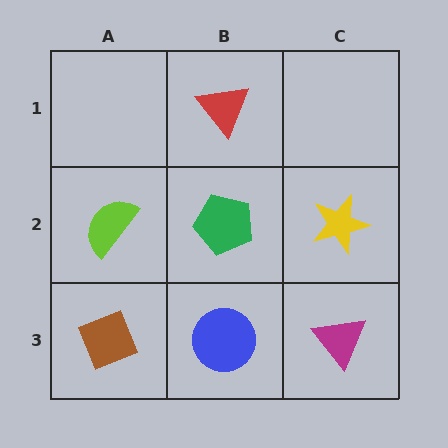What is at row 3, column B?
A blue circle.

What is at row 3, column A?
A brown diamond.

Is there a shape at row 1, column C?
No, that cell is empty.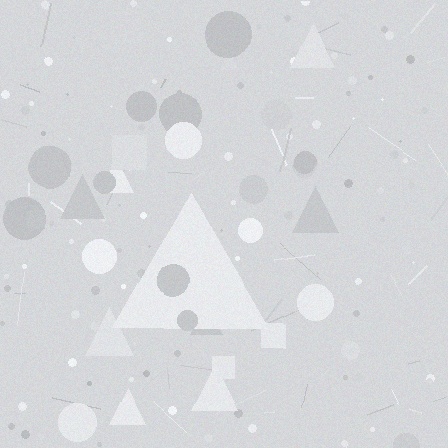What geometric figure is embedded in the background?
A triangle is embedded in the background.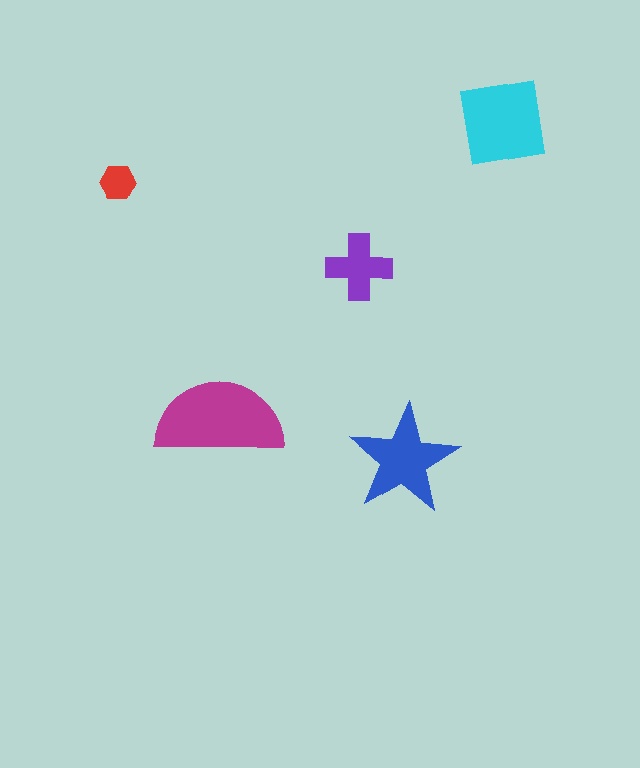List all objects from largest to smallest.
The magenta semicircle, the cyan square, the blue star, the purple cross, the red hexagon.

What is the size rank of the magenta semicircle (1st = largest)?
1st.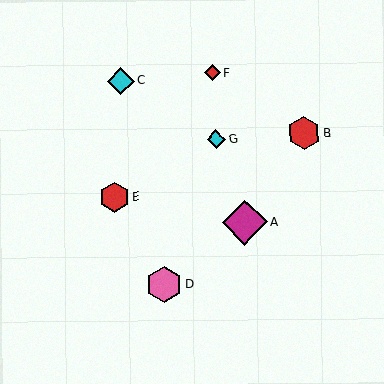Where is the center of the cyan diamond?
The center of the cyan diamond is at (216, 139).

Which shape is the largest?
The magenta diamond (labeled A) is the largest.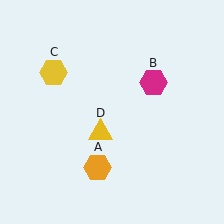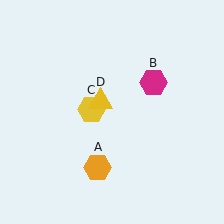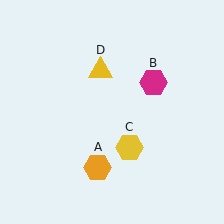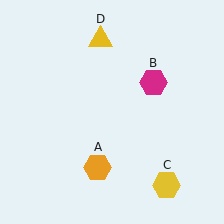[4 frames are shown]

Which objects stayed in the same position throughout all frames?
Orange hexagon (object A) and magenta hexagon (object B) remained stationary.